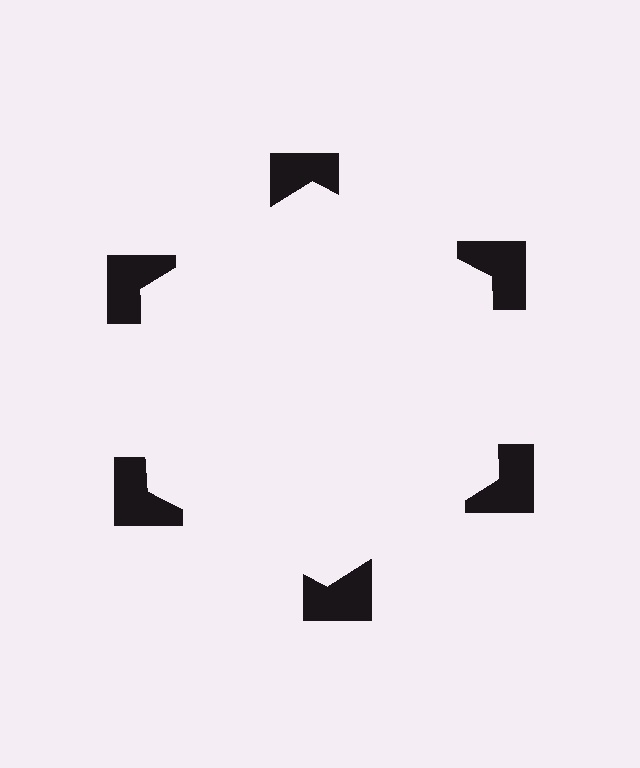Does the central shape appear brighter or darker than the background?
It typically appears slightly brighter than the background, even though no actual brightness change is drawn.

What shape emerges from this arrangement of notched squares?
An illusory hexagon — its edges are inferred from the aligned wedge cuts in the notched squares, not physically drawn.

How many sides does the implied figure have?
6 sides.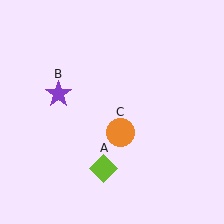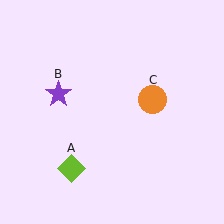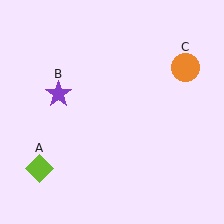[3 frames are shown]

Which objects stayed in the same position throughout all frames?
Purple star (object B) remained stationary.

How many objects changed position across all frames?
2 objects changed position: lime diamond (object A), orange circle (object C).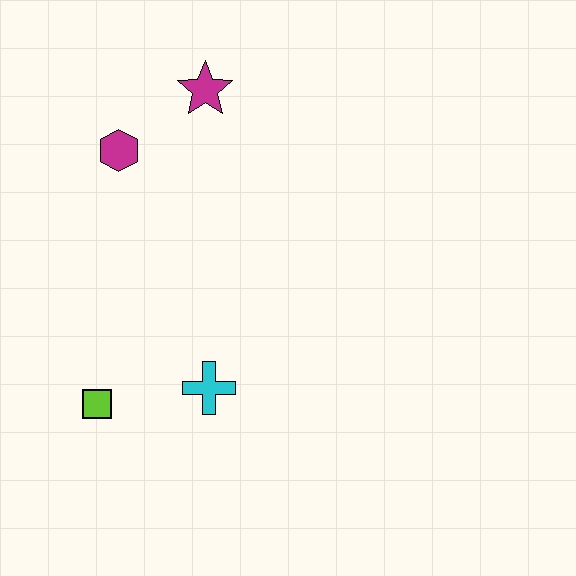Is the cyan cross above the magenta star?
No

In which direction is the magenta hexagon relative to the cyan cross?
The magenta hexagon is above the cyan cross.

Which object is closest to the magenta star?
The magenta hexagon is closest to the magenta star.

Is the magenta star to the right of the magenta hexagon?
Yes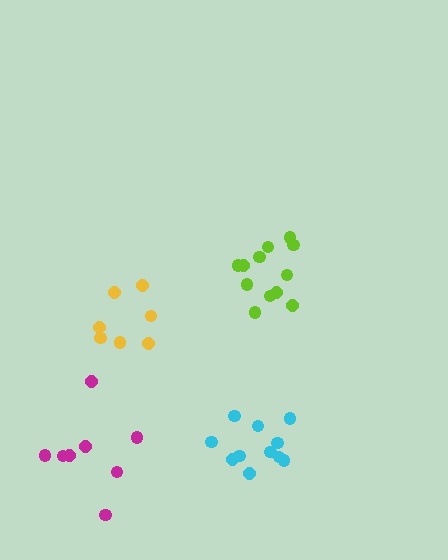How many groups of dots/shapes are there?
There are 4 groups.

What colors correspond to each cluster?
The clusters are colored: yellow, magenta, lime, cyan.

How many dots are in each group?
Group 1: 7 dots, Group 2: 8 dots, Group 3: 12 dots, Group 4: 11 dots (38 total).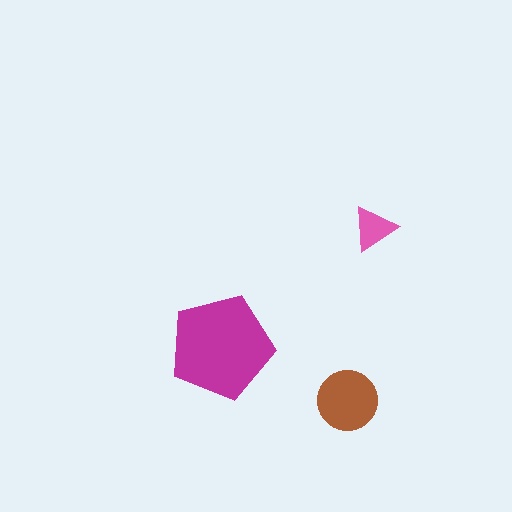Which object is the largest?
The magenta pentagon.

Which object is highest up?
The pink triangle is topmost.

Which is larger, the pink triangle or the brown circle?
The brown circle.